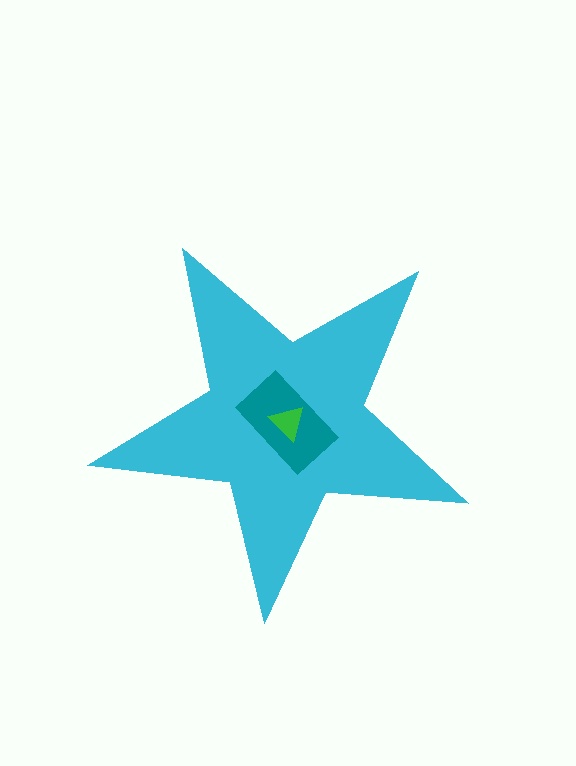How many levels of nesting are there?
3.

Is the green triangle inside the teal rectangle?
Yes.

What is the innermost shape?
The green triangle.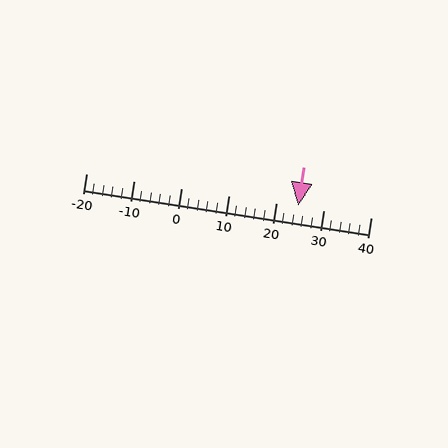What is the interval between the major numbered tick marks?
The major tick marks are spaced 10 units apart.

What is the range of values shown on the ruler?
The ruler shows values from -20 to 40.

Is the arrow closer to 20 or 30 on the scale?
The arrow is closer to 20.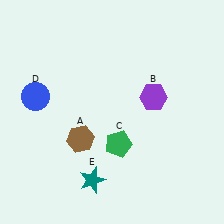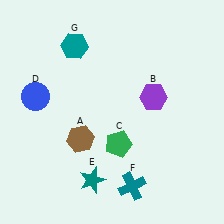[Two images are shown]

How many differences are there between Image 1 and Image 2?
There are 2 differences between the two images.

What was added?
A teal cross (F), a teal hexagon (G) were added in Image 2.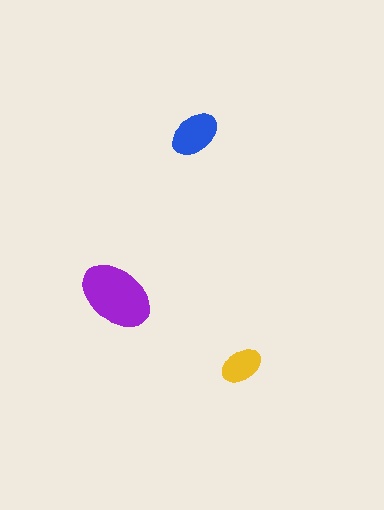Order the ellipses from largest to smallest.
the purple one, the blue one, the yellow one.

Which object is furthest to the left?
The purple ellipse is leftmost.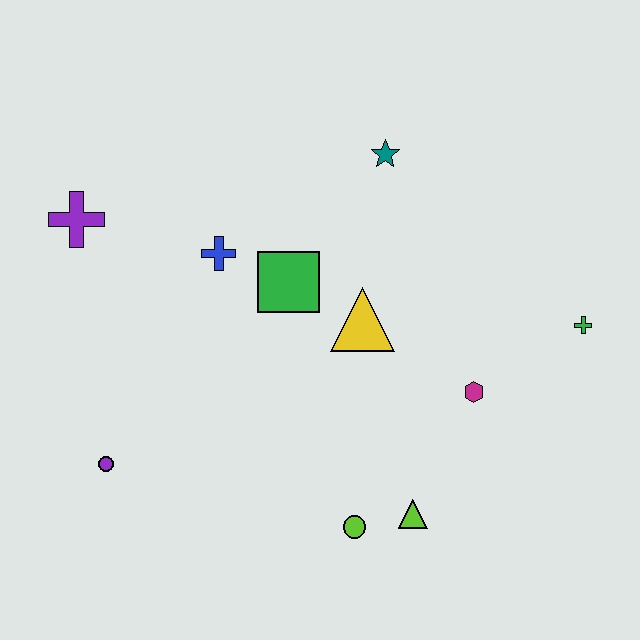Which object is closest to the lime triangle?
The lime circle is closest to the lime triangle.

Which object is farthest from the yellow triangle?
The purple cross is farthest from the yellow triangle.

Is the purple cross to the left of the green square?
Yes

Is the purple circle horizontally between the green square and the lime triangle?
No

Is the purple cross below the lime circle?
No